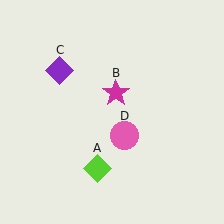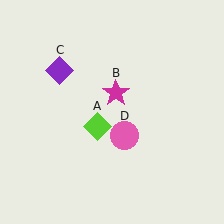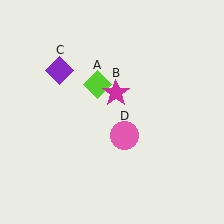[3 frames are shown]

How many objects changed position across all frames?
1 object changed position: lime diamond (object A).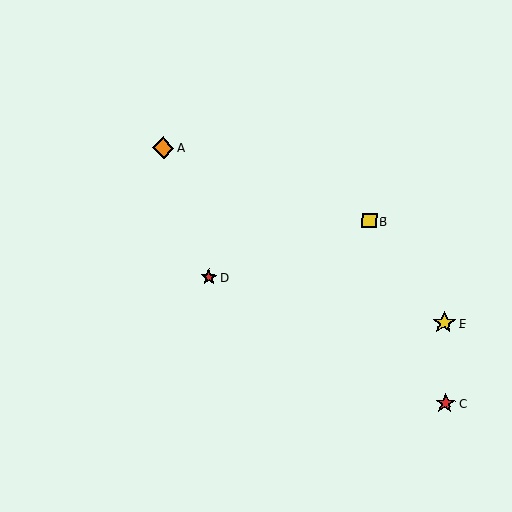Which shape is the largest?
The yellow star (labeled E) is the largest.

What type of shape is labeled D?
Shape D is a red star.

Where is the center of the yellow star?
The center of the yellow star is at (444, 323).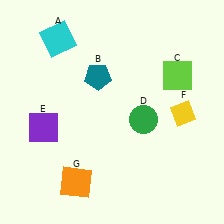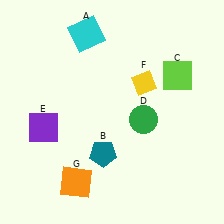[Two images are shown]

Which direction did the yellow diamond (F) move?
The yellow diamond (F) moved left.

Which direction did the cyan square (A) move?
The cyan square (A) moved right.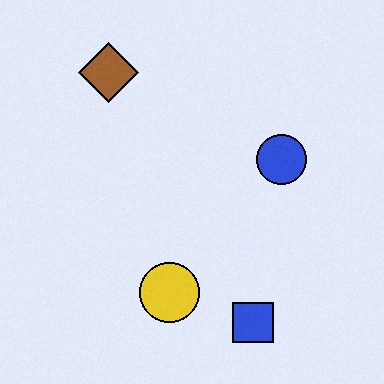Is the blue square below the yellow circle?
Yes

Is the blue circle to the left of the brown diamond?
No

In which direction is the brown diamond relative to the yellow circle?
The brown diamond is above the yellow circle.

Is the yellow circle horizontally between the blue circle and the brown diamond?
Yes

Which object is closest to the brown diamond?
The blue circle is closest to the brown diamond.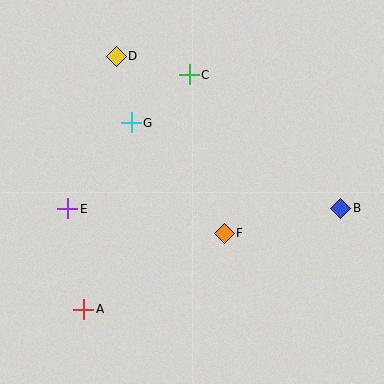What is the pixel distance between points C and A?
The distance between C and A is 257 pixels.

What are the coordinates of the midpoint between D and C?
The midpoint between D and C is at (153, 66).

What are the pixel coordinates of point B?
Point B is at (341, 208).